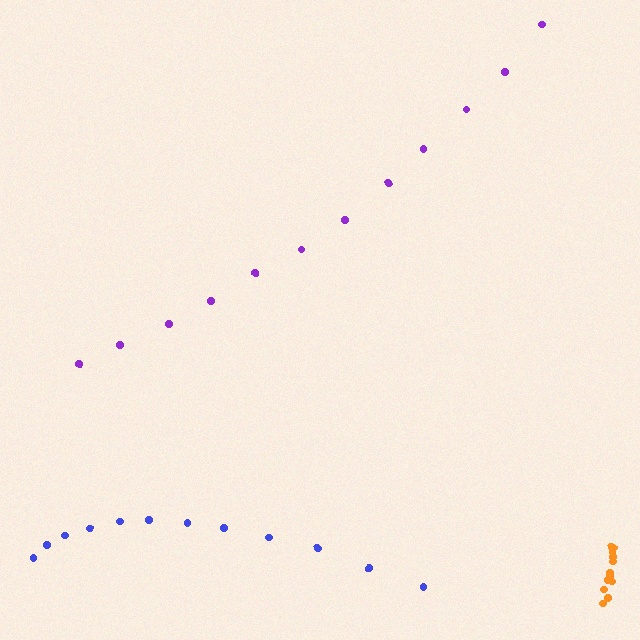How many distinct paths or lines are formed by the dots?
There are 3 distinct paths.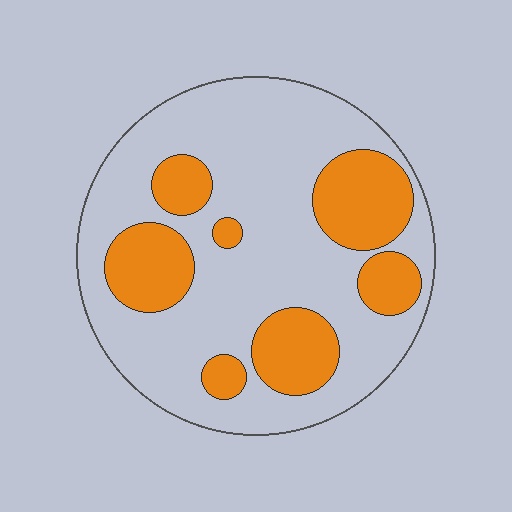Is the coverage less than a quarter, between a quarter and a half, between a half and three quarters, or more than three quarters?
Between a quarter and a half.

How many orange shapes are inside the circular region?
7.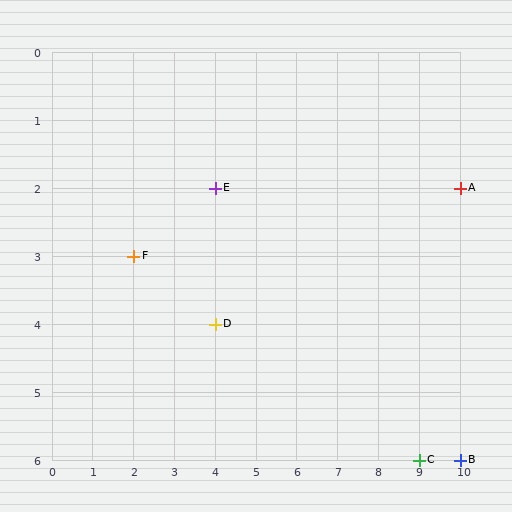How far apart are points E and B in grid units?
Points E and B are 6 columns and 4 rows apart (about 7.2 grid units diagonally).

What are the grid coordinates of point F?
Point F is at grid coordinates (2, 3).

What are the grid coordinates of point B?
Point B is at grid coordinates (10, 6).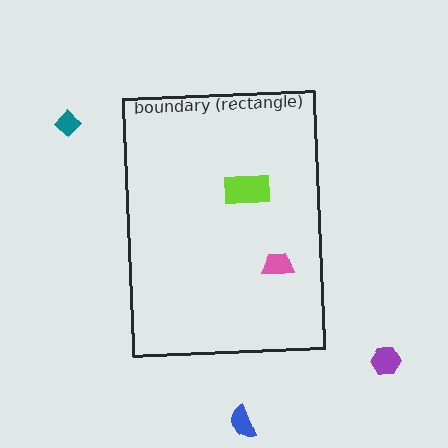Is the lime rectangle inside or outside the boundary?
Inside.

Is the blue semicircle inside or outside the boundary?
Outside.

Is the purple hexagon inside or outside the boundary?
Outside.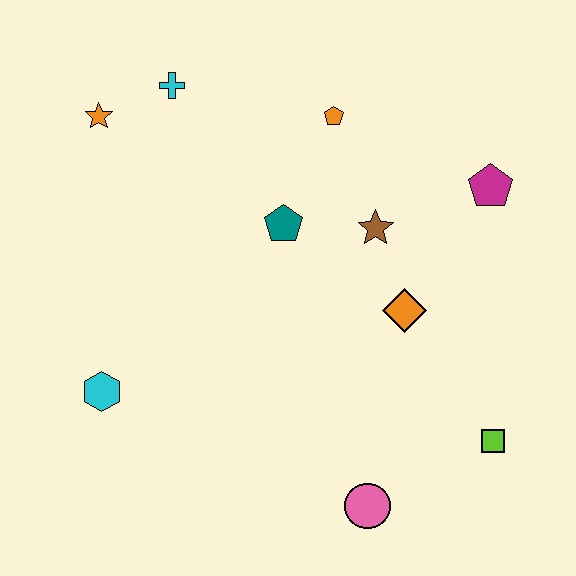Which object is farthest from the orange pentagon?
The pink circle is farthest from the orange pentagon.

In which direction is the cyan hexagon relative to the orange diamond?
The cyan hexagon is to the left of the orange diamond.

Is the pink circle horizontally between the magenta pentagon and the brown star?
No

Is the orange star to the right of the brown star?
No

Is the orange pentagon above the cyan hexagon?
Yes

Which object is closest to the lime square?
The pink circle is closest to the lime square.